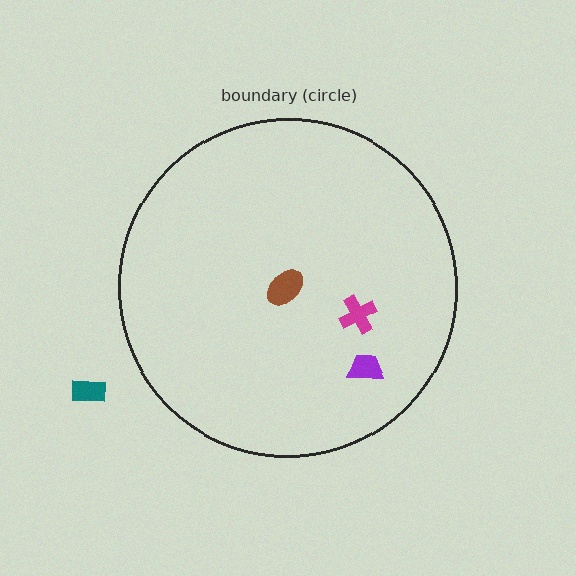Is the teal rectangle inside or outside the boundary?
Outside.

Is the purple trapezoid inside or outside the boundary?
Inside.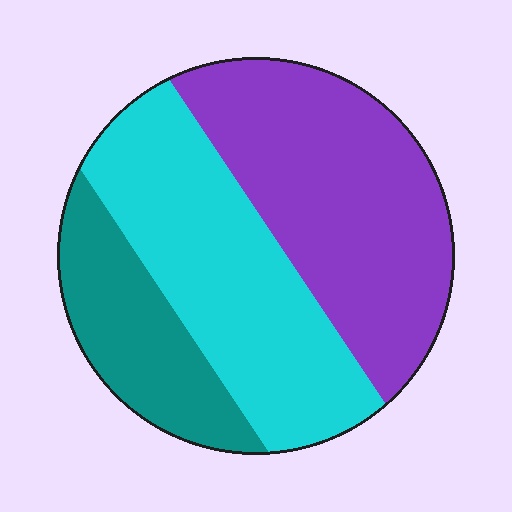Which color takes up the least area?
Teal, at roughly 20%.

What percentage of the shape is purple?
Purple covers roughly 40% of the shape.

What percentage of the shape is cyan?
Cyan takes up between a quarter and a half of the shape.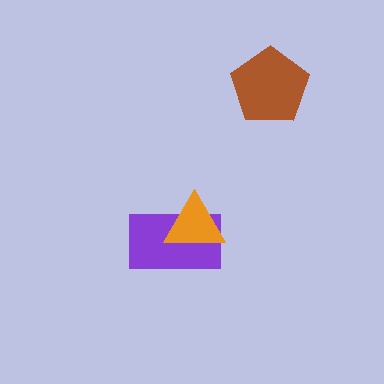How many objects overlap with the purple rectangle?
1 object overlaps with the purple rectangle.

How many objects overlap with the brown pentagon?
0 objects overlap with the brown pentagon.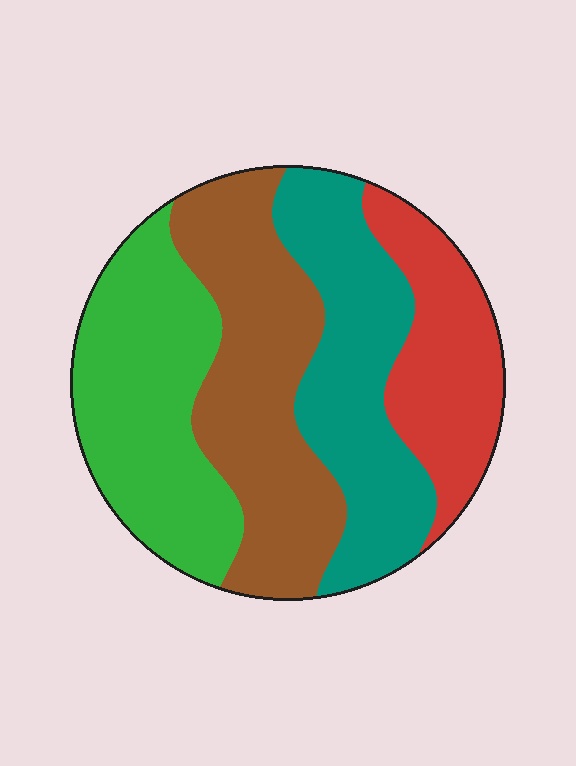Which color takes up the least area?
Red, at roughly 20%.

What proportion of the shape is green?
Green takes up between a sixth and a third of the shape.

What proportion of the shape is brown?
Brown covers 29% of the shape.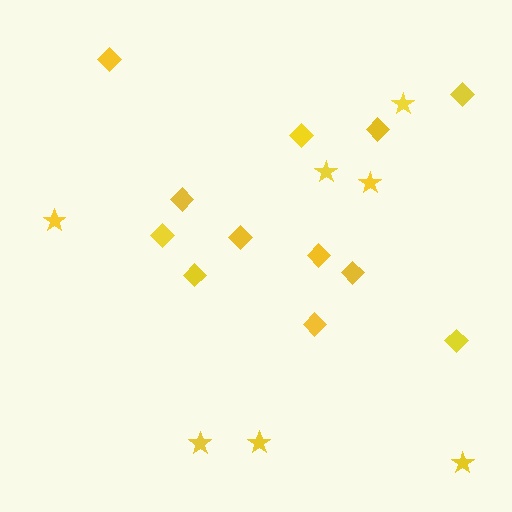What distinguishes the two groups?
There are 2 groups: one group of diamonds (12) and one group of stars (7).